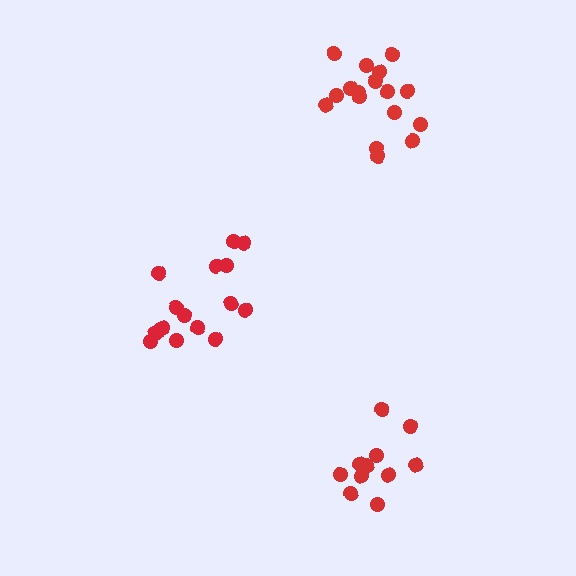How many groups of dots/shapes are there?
There are 3 groups.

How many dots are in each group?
Group 1: 16 dots, Group 2: 11 dots, Group 3: 17 dots (44 total).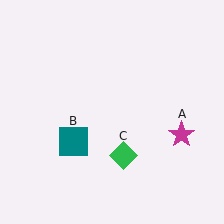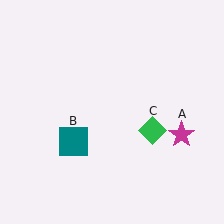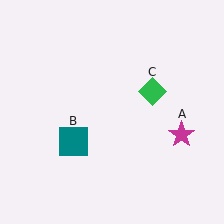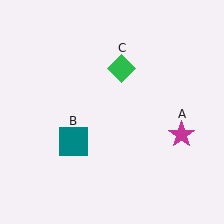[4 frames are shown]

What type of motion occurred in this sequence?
The green diamond (object C) rotated counterclockwise around the center of the scene.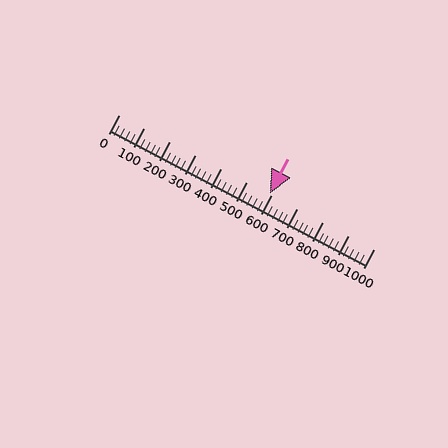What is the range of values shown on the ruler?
The ruler shows values from 0 to 1000.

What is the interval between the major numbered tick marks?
The major tick marks are spaced 100 units apart.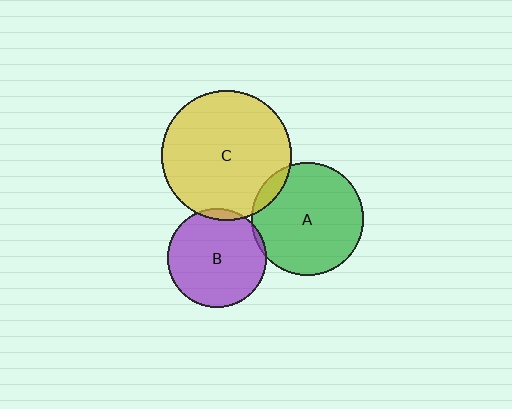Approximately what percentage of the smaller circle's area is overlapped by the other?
Approximately 5%.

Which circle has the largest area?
Circle C (yellow).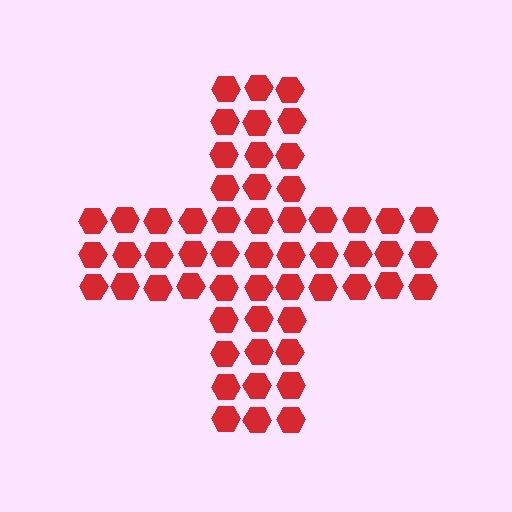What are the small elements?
The small elements are hexagons.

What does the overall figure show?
The overall figure shows a cross.